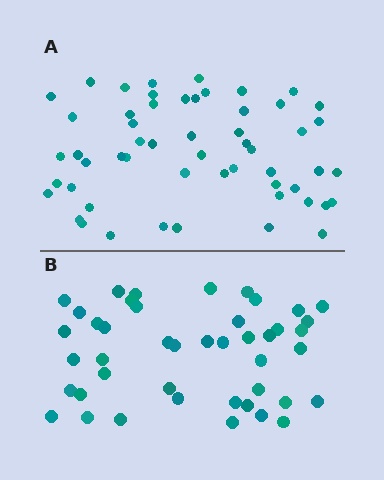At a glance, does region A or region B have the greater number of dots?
Region A (the top region) has more dots.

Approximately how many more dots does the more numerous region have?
Region A has roughly 12 or so more dots than region B.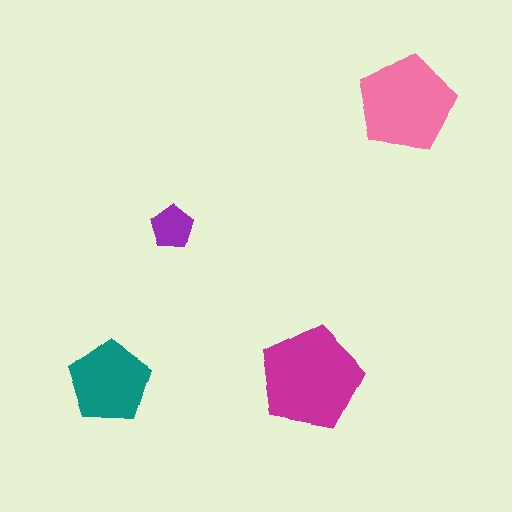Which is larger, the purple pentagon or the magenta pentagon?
The magenta one.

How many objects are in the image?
There are 4 objects in the image.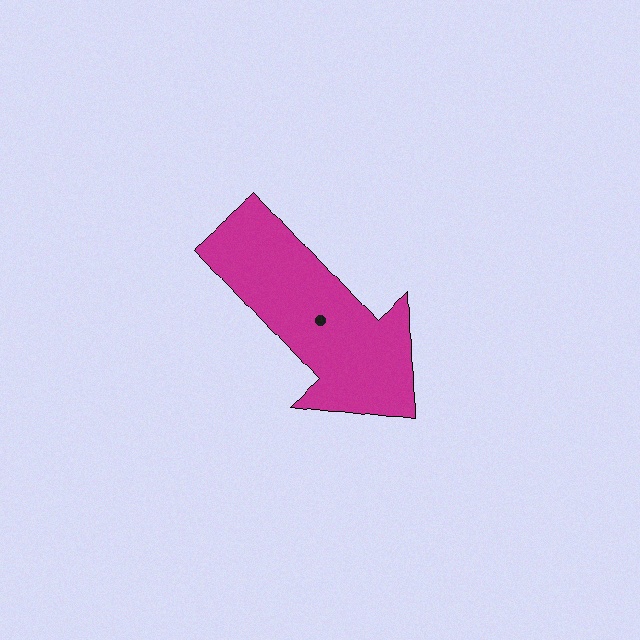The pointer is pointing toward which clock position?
Roughly 5 o'clock.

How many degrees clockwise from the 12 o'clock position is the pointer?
Approximately 137 degrees.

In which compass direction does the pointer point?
Southeast.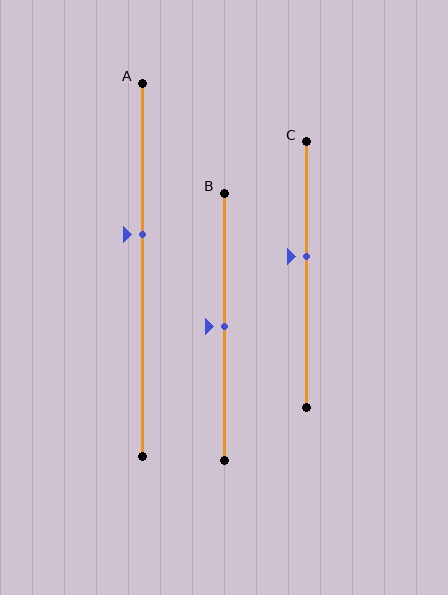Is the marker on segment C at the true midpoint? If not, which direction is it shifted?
No, the marker on segment C is shifted upward by about 7% of the segment length.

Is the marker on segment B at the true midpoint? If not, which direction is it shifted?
Yes, the marker on segment B is at the true midpoint.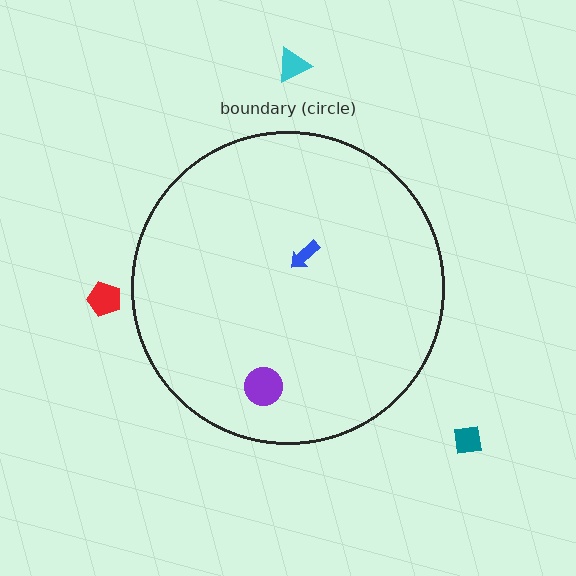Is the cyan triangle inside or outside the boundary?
Outside.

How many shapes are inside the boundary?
2 inside, 3 outside.